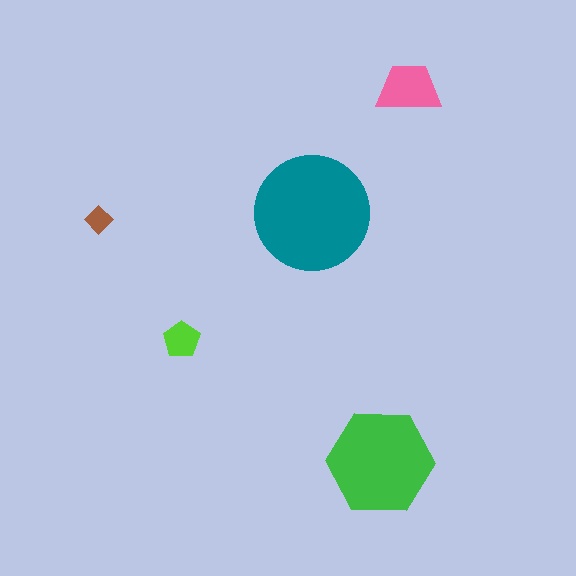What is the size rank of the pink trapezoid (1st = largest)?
3rd.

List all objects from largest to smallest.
The teal circle, the green hexagon, the pink trapezoid, the lime pentagon, the brown diamond.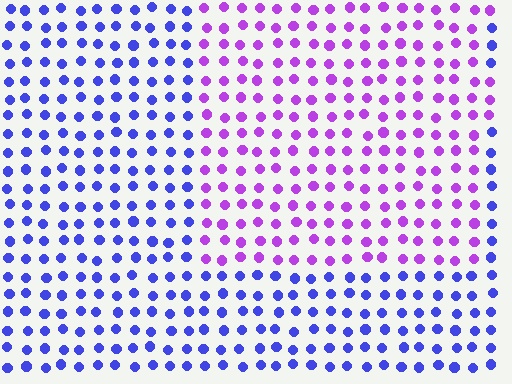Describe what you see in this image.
The image is filled with small blue elements in a uniform arrangement. A rectangle-shaped region is visible where the elements are tinted to a slightly different hue, forming a subtle color boundary.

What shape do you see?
I see a rectangle.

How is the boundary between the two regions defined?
The boundary is defined purely by a slight shift in hue (about 47 degrees). Spacing, size, and orientation are identical on both sides.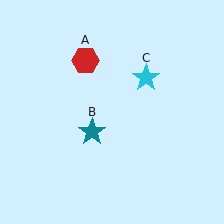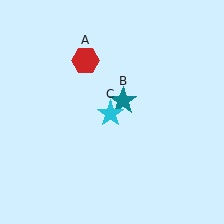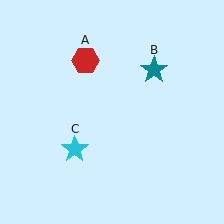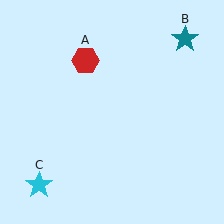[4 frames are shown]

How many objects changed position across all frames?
2 objects changed position: teal star (object B), cyan star (object C).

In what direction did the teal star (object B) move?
The teal star (object B) moved up and to the right.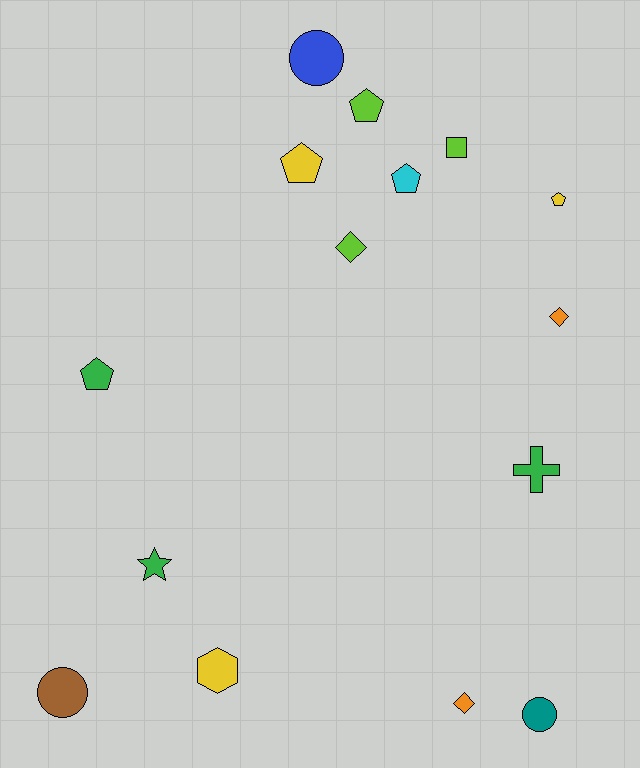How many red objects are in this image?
There are no red objects.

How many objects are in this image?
There are 15 objects.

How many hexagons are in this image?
There is 1 hexagon.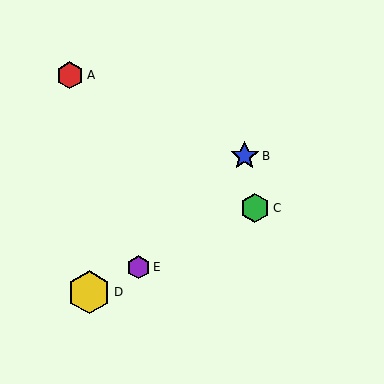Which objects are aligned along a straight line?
Objects C, D, E are aligned along a straight line.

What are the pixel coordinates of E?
Object E is at (138, 267).